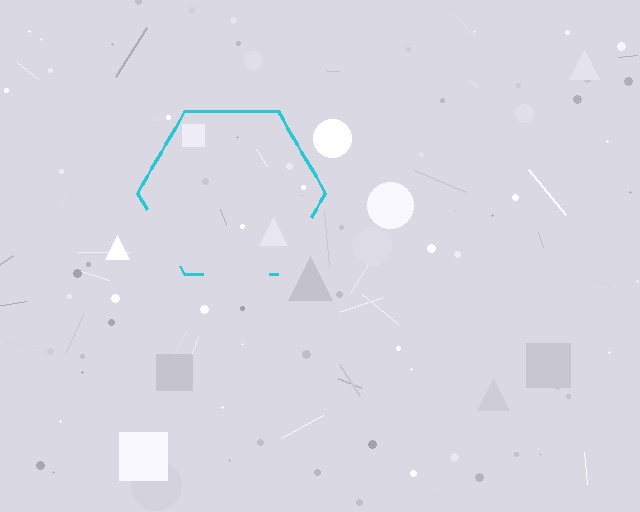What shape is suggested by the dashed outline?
The dashed outline suggests a hexagon.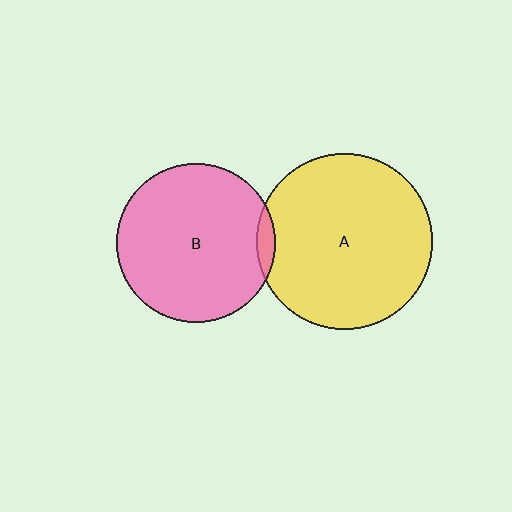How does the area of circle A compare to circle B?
Approximately 1.2 times.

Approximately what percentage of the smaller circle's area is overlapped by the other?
Approximately 5%.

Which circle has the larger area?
Circle A (yellow).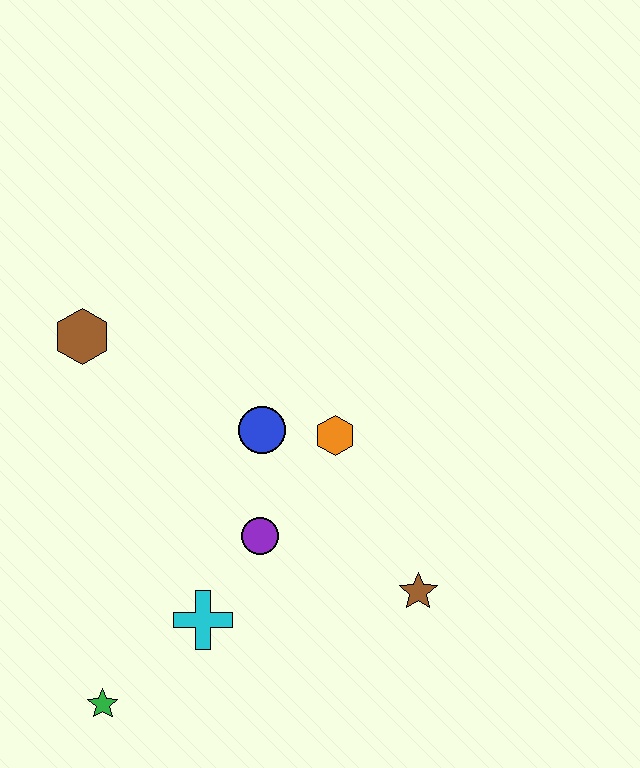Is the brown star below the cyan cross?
No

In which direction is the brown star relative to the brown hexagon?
The brown star is to the right of the brown hexagon.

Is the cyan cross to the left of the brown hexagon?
No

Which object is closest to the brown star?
The purple circle is closest to the brown star.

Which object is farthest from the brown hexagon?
The brown star is farthest from the brown hexagon.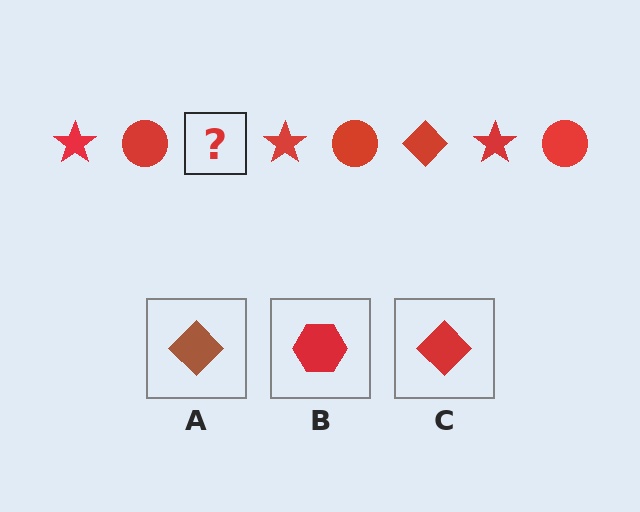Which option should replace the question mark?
Option C.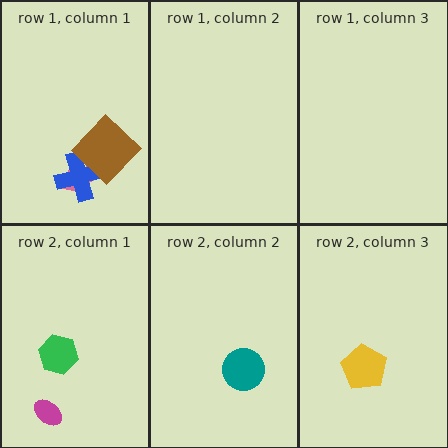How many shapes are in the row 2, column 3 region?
1.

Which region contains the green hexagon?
The row 2, column 1 region.